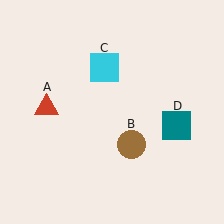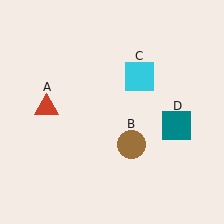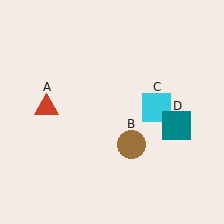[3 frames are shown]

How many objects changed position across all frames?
1 object changed position: cyan square (object C).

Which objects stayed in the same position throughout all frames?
Red triangle (object A) and brown circle (object B) and teal square (object D) remained stationary.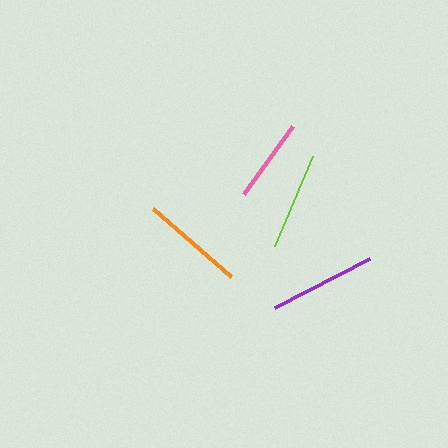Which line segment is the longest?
The purple line is the longest at approximately 106 pixels.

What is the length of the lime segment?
The lime segment is approximately 98 pixels long.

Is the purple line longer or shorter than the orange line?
The purple line is longer than the orange line.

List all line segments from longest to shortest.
From longest to shortest: purple, orange, lime, pink.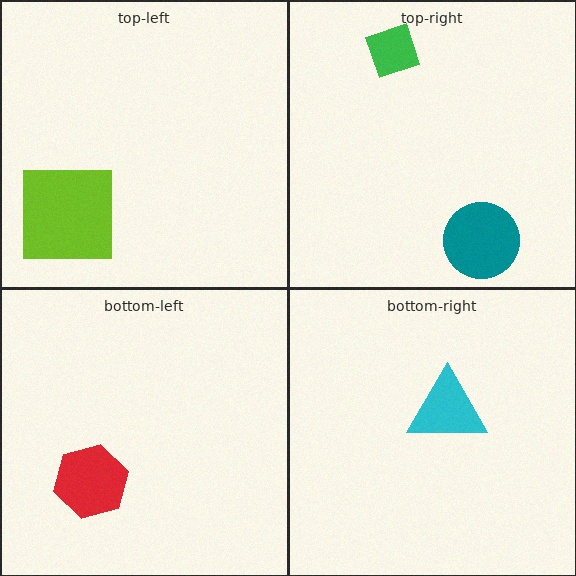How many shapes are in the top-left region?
1.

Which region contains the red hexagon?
The bottom-left region.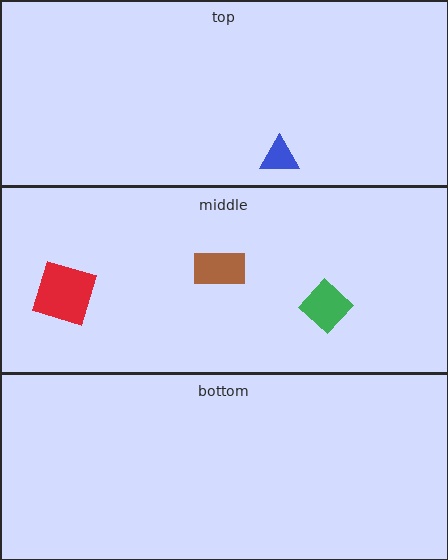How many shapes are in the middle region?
3.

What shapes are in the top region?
The blue triangle.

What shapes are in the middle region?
The green diamond, the brown rectangle, the red square.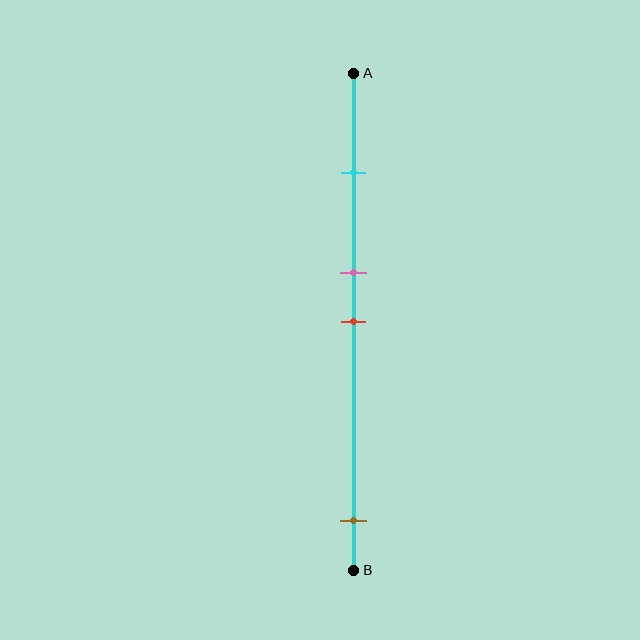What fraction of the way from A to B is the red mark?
The red mark is approximately 50% (0.5) of the way from A to B.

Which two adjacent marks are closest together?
The pink and red marks are the closest adjacent pair.